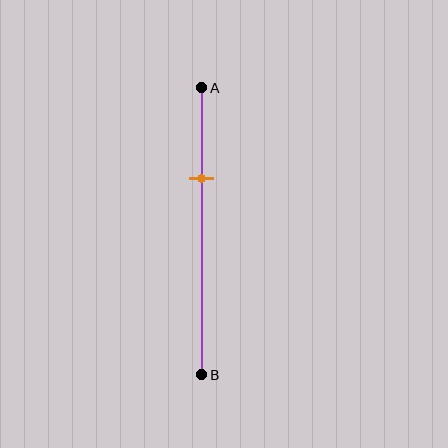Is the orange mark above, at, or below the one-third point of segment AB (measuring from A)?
The orange mark is approximately at the one-third point of segment AB.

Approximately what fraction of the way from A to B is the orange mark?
The orange mark is approximately 30% of the way from A to B.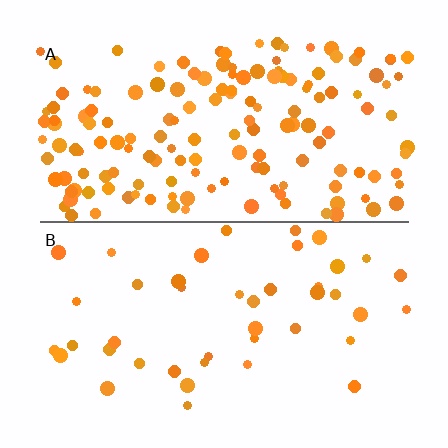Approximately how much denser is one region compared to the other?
Approximately 3.6× — region A over region B.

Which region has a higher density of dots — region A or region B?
A (the top).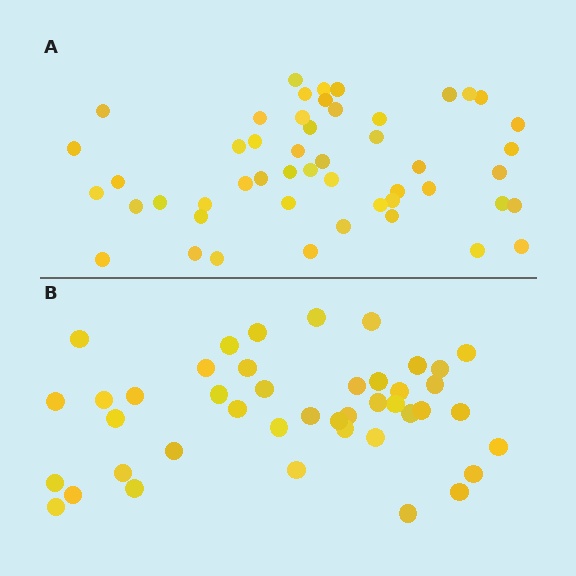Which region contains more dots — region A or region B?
Region A (the top region) has more dots.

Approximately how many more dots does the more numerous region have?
Region A has roughly 8 or so more dots than region B.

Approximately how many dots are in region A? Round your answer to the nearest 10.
About 50 dots.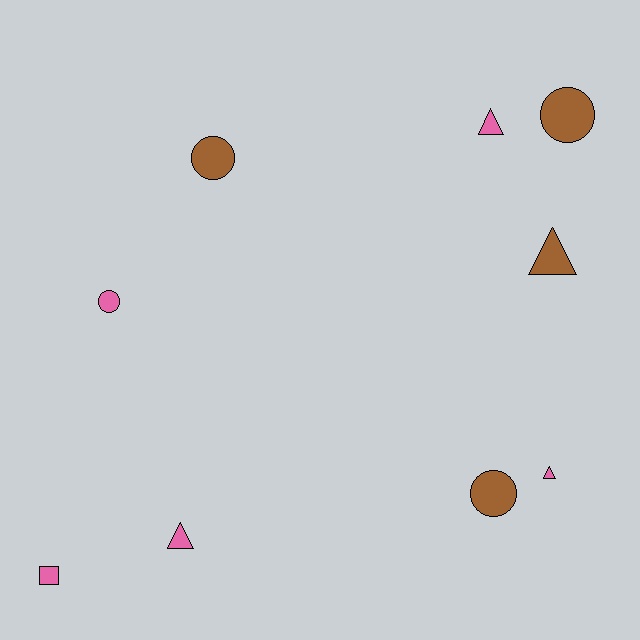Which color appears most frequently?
Pink, with 5 objects.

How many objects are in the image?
There are 9 objects.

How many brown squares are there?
There are no brown squares.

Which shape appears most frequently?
Circle, with 4 objects.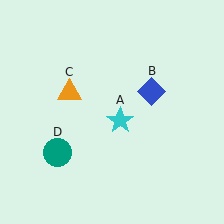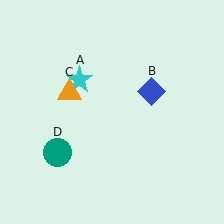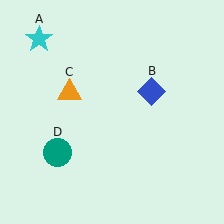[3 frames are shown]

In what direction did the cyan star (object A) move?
The cyan star (object A) moved up and to the left.